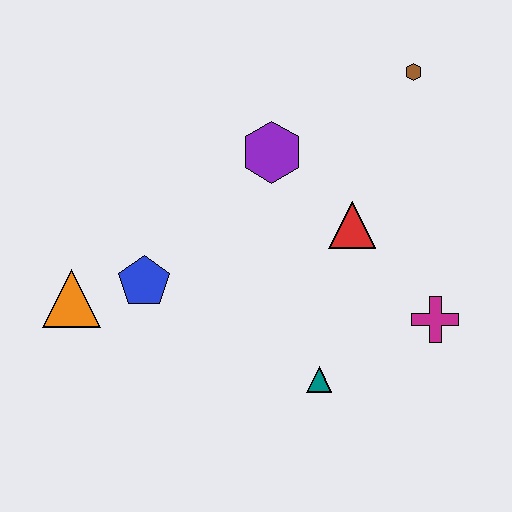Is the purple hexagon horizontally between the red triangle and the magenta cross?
No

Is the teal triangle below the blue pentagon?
Yes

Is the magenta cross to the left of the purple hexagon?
No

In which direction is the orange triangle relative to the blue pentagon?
The orange triangle is to the left of the blue pentagon.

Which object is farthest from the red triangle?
The orange triangle is farthest from the red triangle.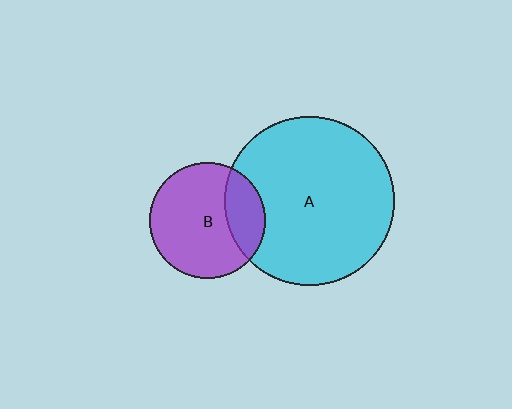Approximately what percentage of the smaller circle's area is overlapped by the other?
Approximately 25%.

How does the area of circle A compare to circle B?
Approximately 2.2 times.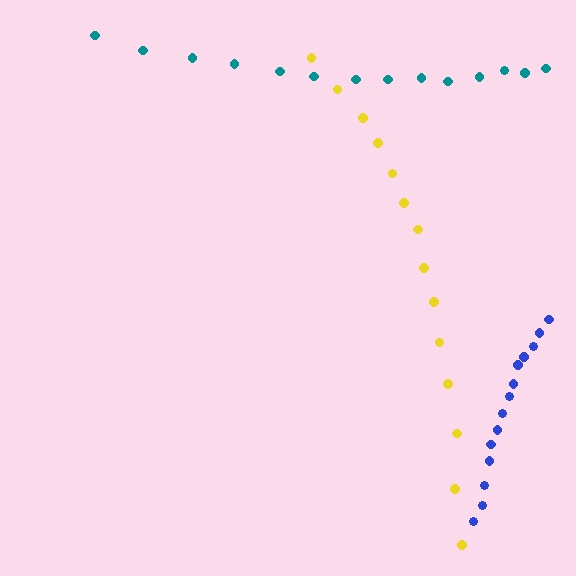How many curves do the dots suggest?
There are 3 distinct paths.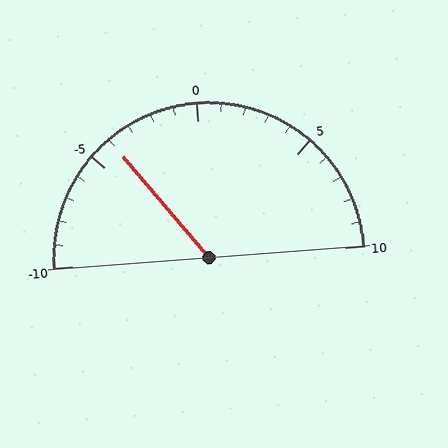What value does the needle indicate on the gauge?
The needle indicates approximately -4.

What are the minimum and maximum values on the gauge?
The gauge ranges from -10 to 10.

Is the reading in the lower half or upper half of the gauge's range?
The reading is in the lower half of the range (-10 to 10).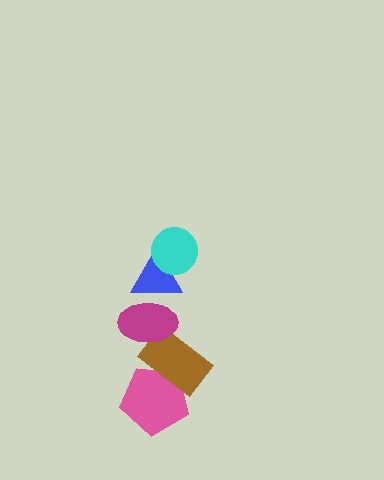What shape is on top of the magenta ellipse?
The blue triangle is on top of the magenta ellipse.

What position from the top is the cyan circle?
The cyan circle is 1st from the top.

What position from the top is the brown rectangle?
The brown rectangle is 4th from the top.